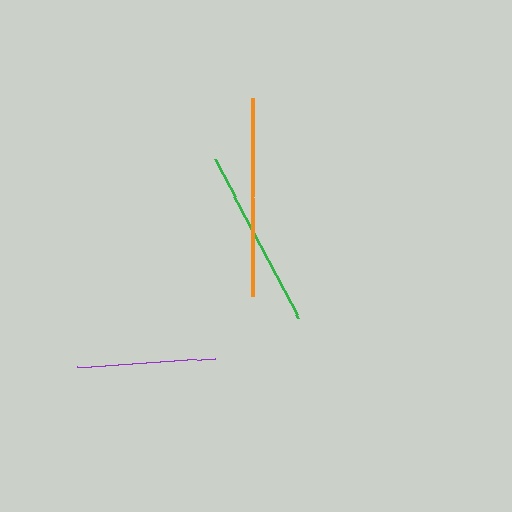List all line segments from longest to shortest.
From longest to shortest: orange, green, purple.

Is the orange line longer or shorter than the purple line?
The orange line is longer than the purple line.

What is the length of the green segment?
The green segment is approximately 180 pixels long.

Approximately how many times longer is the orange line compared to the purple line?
The orange line is approximately 1.4 times the length of the purple line.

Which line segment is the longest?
The orange line is the longest at approximately 198 pixels.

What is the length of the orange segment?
The orange segment is approximately 198 pixels long.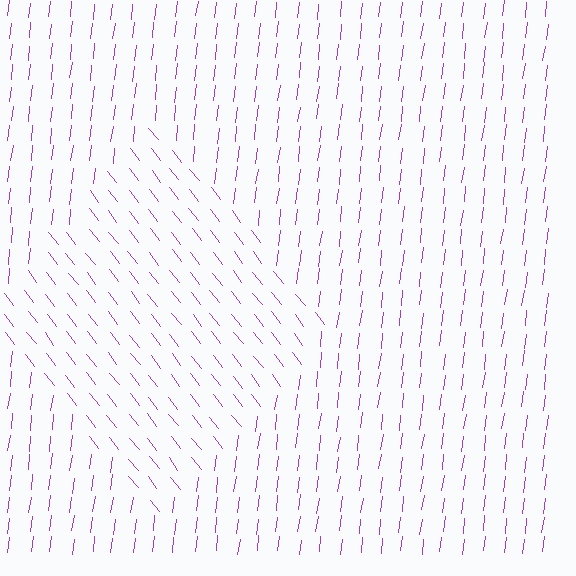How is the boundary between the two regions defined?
The boundary is defined purely by a change in line orientation (approximately 45 degrees difference). All lines are the same color and thickness.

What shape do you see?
I see a diamond.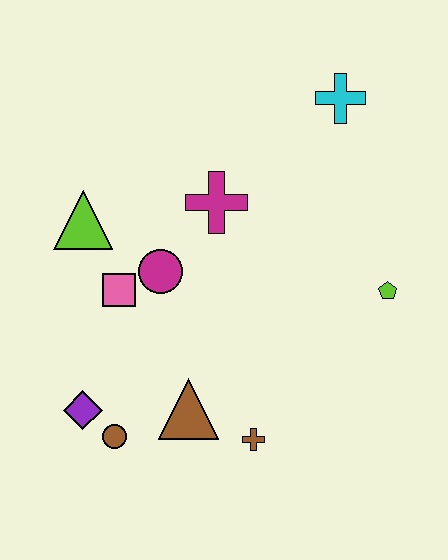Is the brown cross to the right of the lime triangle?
Yes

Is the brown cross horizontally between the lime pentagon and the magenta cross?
Yes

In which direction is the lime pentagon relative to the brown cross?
The lime pentagon is above the brown cross.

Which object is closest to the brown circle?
The purple diamond is closest to the brown circle.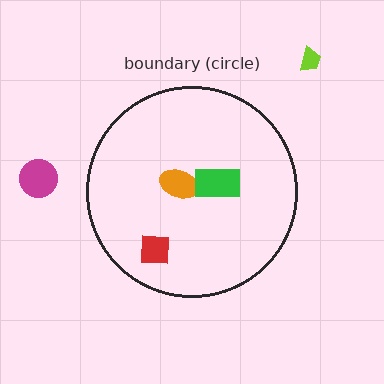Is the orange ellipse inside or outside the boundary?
Inside.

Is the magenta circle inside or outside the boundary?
Outside.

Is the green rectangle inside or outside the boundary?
Inside.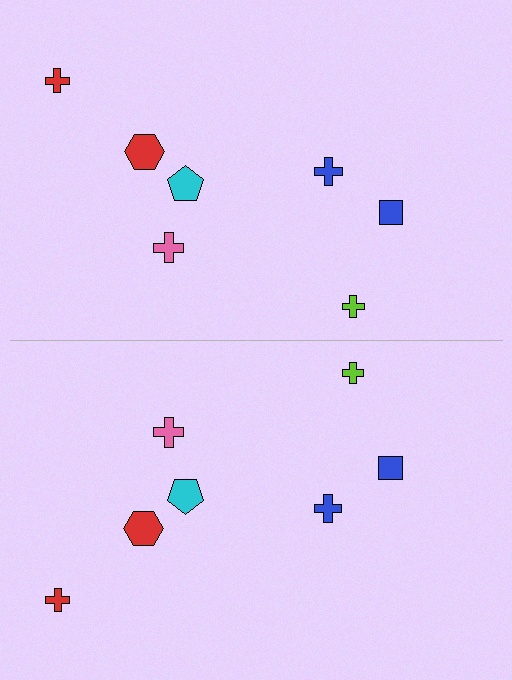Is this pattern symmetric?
Yes, this pattern has bilateral (reflection) symmetry.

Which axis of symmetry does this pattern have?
The pattern has a horizontal axis of symmetry running through the center of the image.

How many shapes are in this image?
There are 14 shapes in this image.